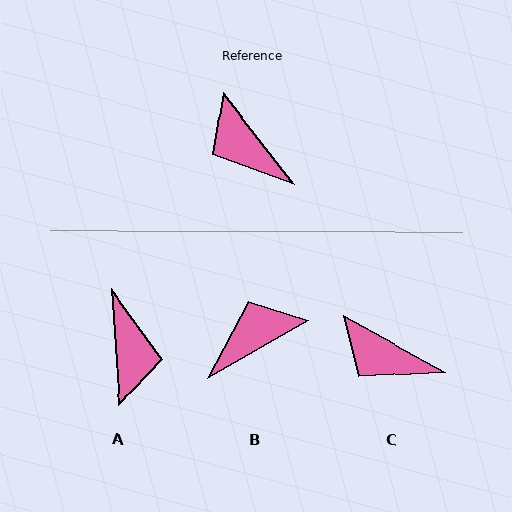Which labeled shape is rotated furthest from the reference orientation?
A, about 146 degrees away.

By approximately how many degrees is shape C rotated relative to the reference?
Approximately 23 degrees counter-clockwise.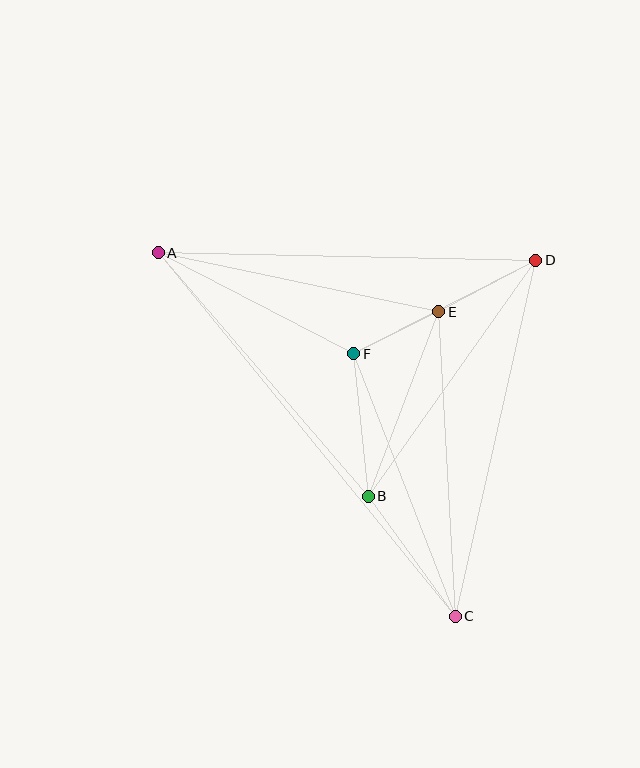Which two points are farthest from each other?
Points A and C are farthest from each other.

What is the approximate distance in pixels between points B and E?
The distance between B and E is approximately 198 pixels.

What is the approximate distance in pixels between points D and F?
The distance between D and F is approximately 205 pixels.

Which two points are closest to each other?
Points E and F are closest to each other.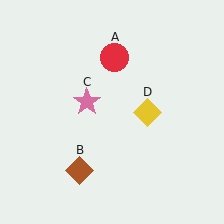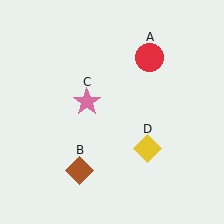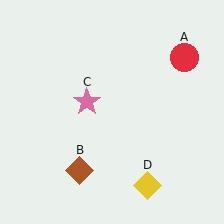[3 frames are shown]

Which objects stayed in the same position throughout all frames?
Brown diamond (object B) and pink star (object C) remained stationary.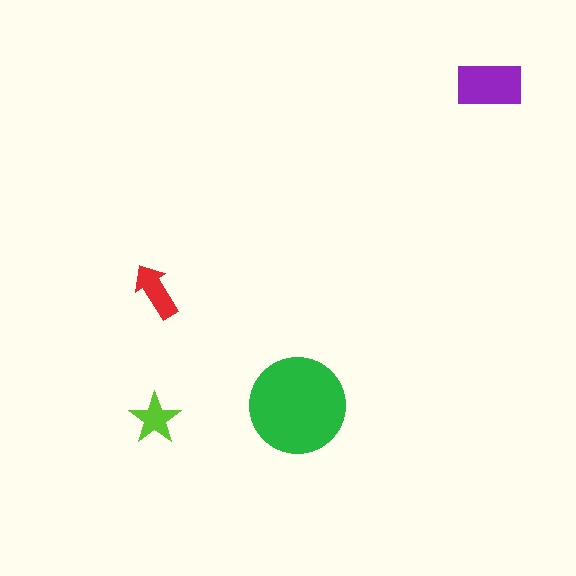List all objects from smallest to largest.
The lime star, the red arrow, the purple rectangle, the green circle.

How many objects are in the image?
There are 4 objects in the image.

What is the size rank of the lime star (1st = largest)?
4th.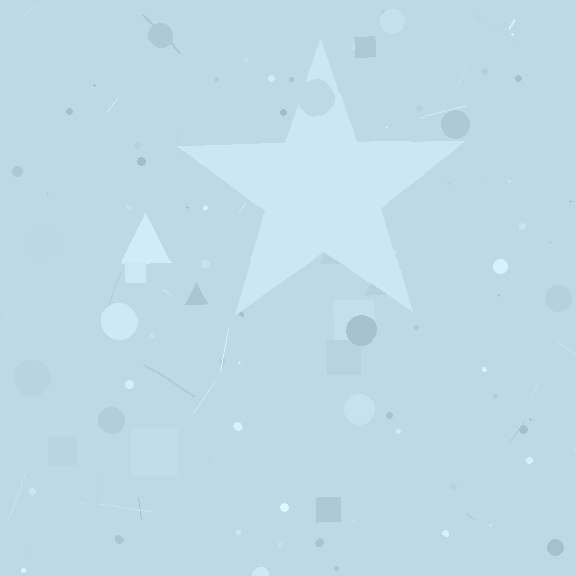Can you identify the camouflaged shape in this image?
The camouflaged shape is a star.